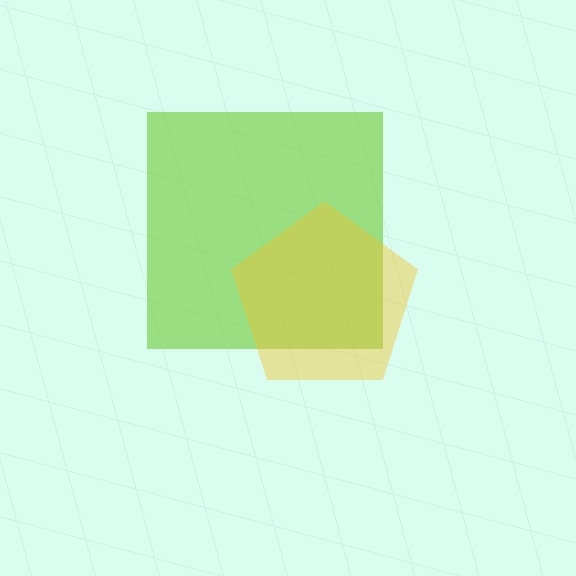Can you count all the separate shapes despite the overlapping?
Yes, there are 2 separate shapes.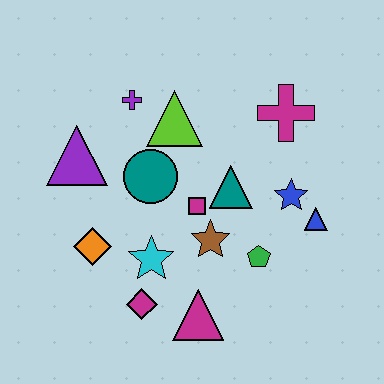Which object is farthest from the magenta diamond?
The magenta cross is farthest from the magenta diamond.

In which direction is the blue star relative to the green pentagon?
The blue star is above the green pentagon.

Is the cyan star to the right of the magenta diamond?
Yes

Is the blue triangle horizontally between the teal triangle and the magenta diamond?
No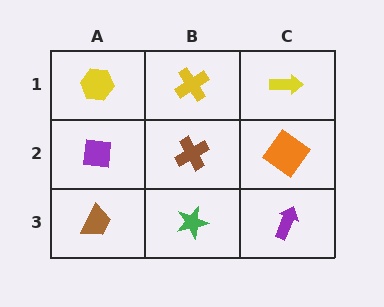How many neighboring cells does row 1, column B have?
3.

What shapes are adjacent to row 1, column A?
A purple square (row 2, column A), a yellow cross (row 1, column B).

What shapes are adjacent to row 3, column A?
A purple square (row 2, column A), a green star (row 3, column B).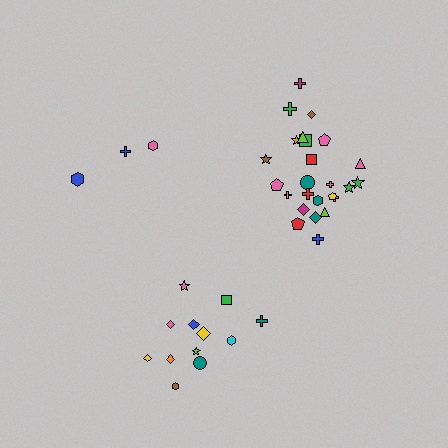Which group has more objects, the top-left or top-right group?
The top-right group.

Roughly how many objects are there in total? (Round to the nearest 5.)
Roughly 40 objects in total.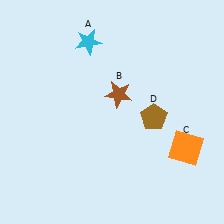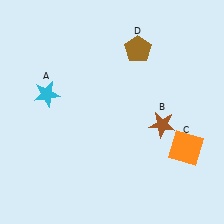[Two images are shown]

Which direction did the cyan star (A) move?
The cyan star (A) moved down.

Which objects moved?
The objects that moved are: the cyan star (A), the brown star (B), the brown pentagon (D).